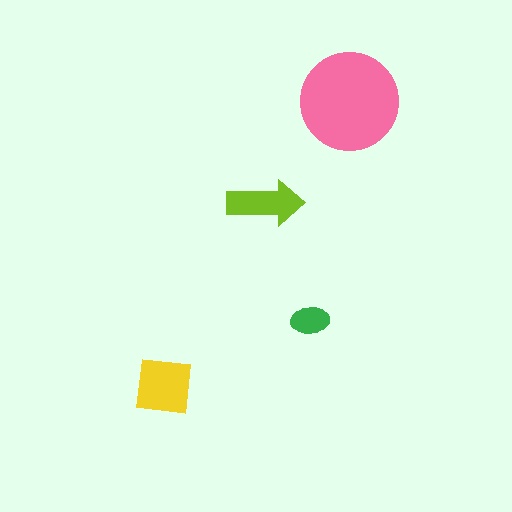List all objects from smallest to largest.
The green ellipse, the lime arrow, the yellow square, the pink circle.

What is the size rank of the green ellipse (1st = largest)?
4th.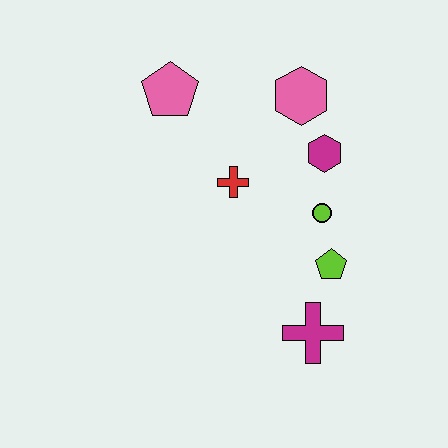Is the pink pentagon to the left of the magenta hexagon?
Yes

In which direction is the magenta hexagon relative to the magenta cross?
The magenta hexagon is above the magenta cross.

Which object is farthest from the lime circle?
The pink pentagon is farthest from the lime circle.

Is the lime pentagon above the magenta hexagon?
No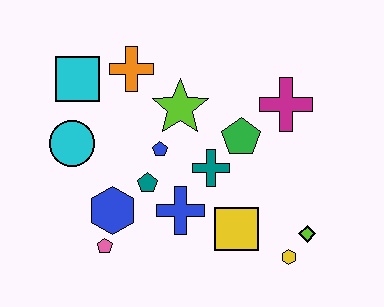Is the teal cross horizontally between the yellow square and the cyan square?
Yes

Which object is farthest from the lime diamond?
The cyan square is farthest from the lime diamond.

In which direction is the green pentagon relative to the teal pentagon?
The green pentagon is to the right of the teal pentagon.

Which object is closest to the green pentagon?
The teal cross is closest to the green pentagon.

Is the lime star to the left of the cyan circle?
No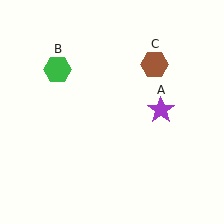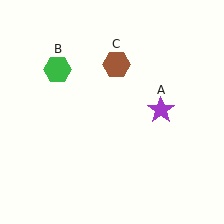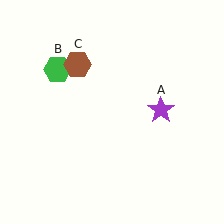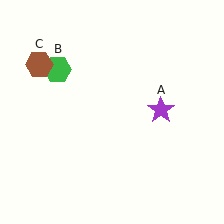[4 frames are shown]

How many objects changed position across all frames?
1 object changed position: brown hexagon (object C).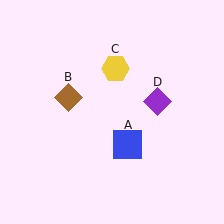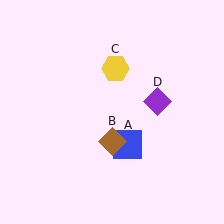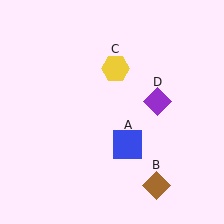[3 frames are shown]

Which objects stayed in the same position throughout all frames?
Blue square (object A) and yellow hexagon (object C) and purple diamond (object D) remained stationary.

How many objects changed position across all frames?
1 object changed position: brown diamond (object B).